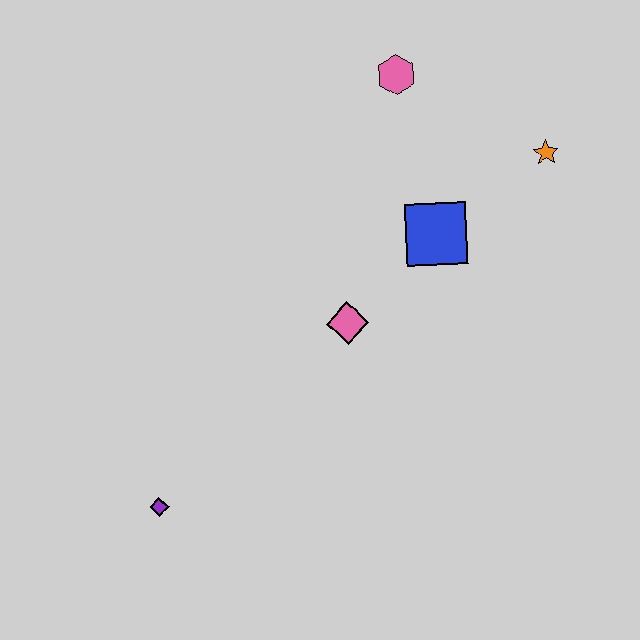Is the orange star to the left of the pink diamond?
No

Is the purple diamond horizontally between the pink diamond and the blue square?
No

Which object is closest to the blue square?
The pink diamond is closest to the blue square.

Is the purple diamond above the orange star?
No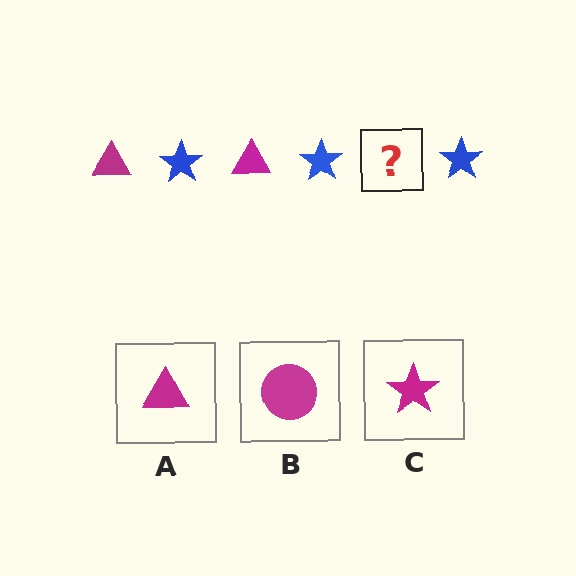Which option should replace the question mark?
Option A.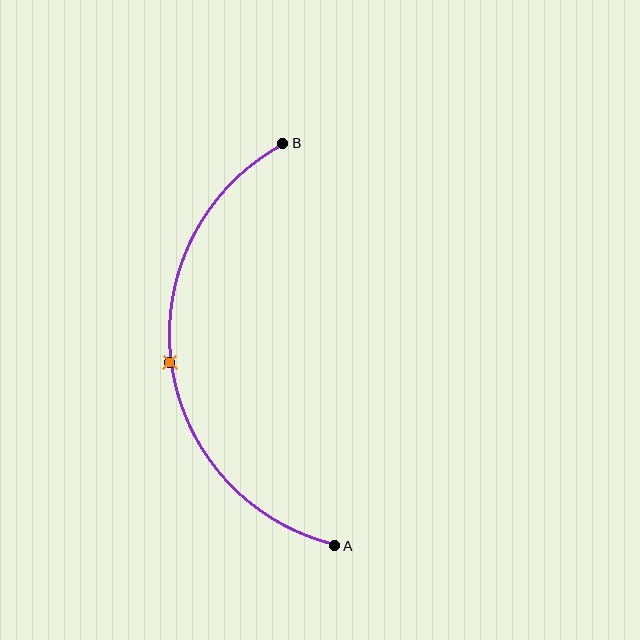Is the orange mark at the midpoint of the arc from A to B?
Yes. The orange mark lies on the arc at equal arc-length from both A and B — it is the arc midpoint.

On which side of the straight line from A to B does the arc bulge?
The arc bulges to the left of the straight line connecting A and B.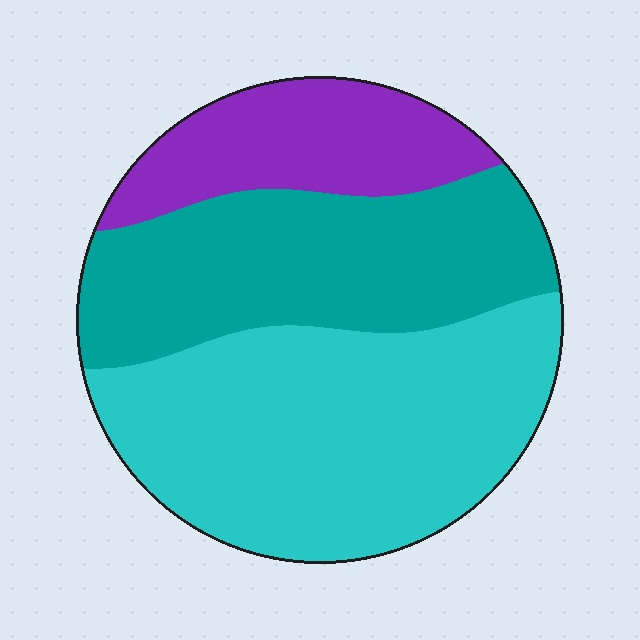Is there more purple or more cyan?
Cyan.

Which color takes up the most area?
Cyan, at roughly 45%.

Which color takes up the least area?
Purple, at roughly 20%.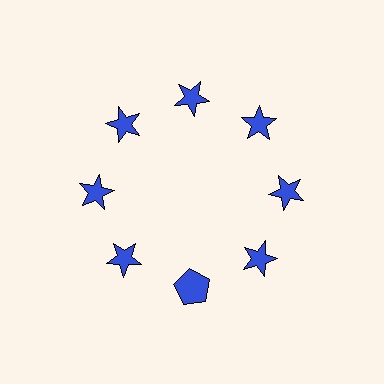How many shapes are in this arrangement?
There are 8 shapes arranged in a ring pattern.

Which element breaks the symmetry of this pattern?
The blue pentagon at roughly the 6 o'clock position breaks the symmetry. All other shapes are blue stars.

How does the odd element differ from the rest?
It has a different shape: pentagon instead of star.